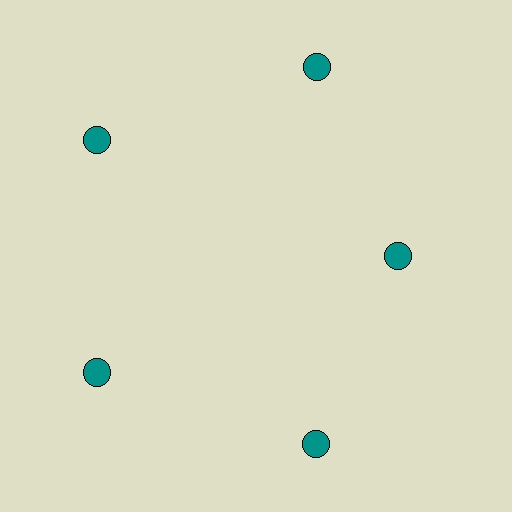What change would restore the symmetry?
The symmetry would be restored by moving it outward, back onto the ring so that all 5 circles sit at equal angles and equal distance from the center.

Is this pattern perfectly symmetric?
No. The 5 teal circles are arranged in a ring, but one element near the 3 o'clock position is pulled inward toward the center, breaking the 5-fold rotational symmetry.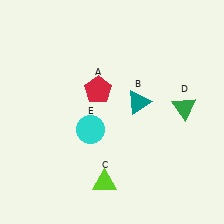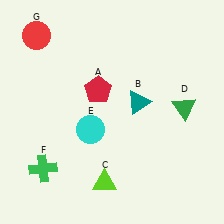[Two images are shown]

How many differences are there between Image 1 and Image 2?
There are 2 differences between the two images.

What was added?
A green cross (F), a red circle (G) were added in Image 2.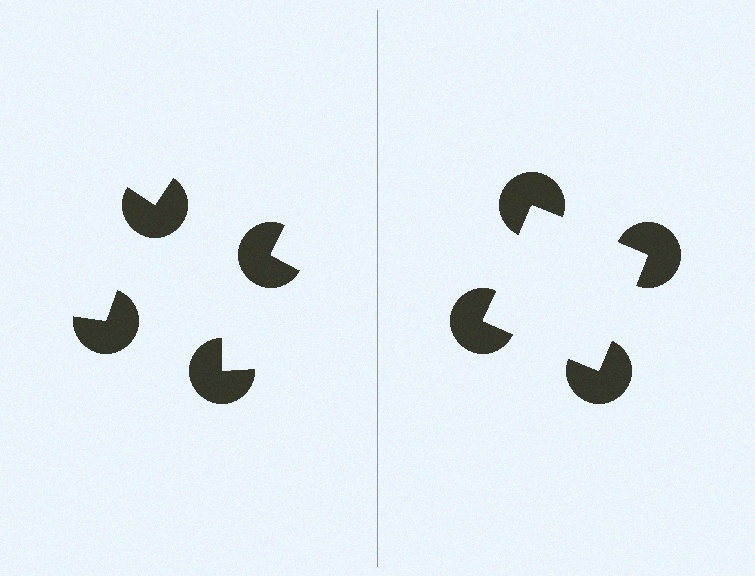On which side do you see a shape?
An illusory square appears on the right side. On the left side the wedge cuts are rotated, so no coherent shape forms.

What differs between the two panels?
The pac-man discs are positioned identically on both sides; only the wedge orientations differ. On the right they align to a square; on the left they are misaligned.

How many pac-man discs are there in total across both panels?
8 — 4 on each side.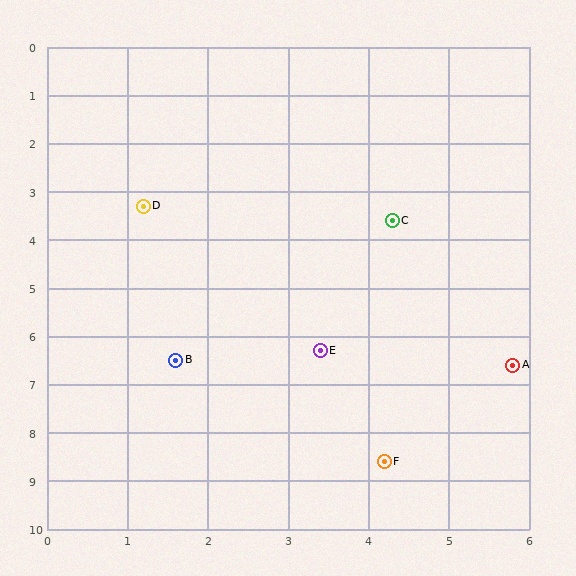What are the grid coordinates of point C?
Point C is at approximately (4.3, 3.6).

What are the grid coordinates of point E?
Point E is at approximately (3.4, 6.3).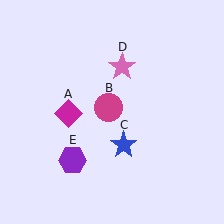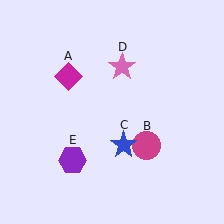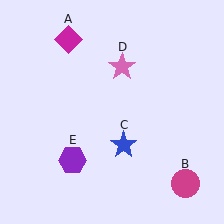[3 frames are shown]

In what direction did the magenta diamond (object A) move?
The magenta diamond (object A) moved up.